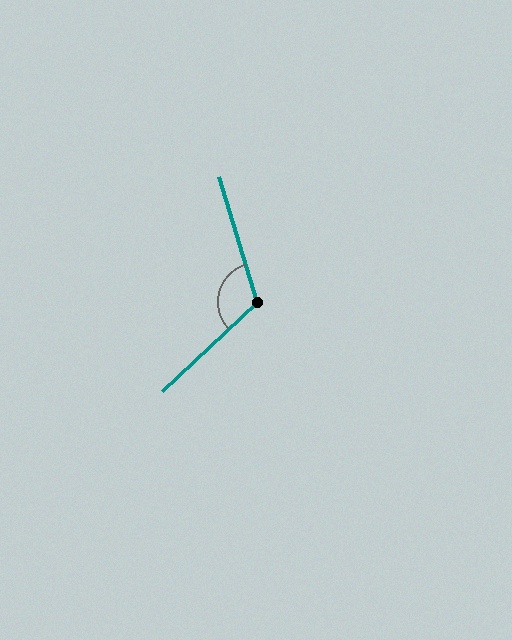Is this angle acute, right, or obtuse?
It is obtuse.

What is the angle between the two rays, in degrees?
Approximately 116 degrees.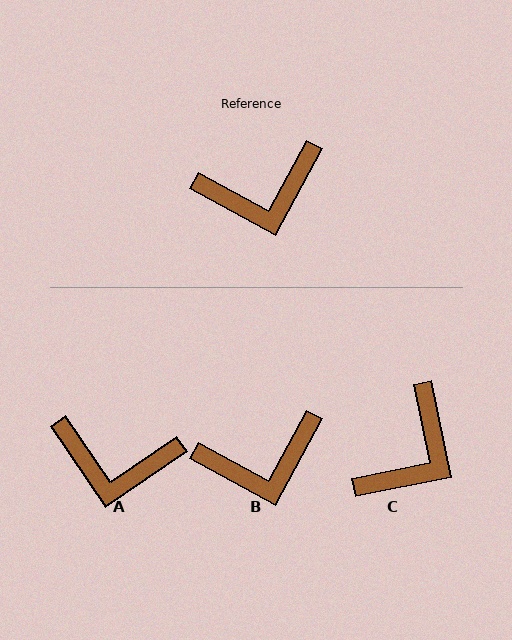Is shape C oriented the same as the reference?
No, it is off by about 40 degrees.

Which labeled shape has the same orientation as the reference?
B.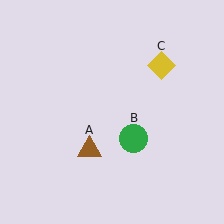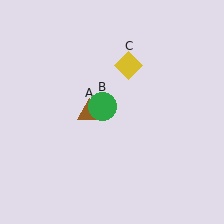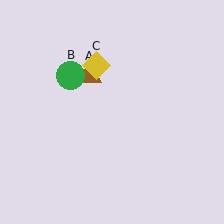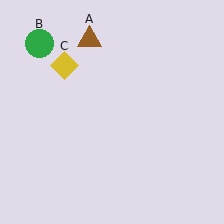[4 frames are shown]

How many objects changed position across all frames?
3 objects changed position: brown triangle (object A), green circle (object B), yellow diamond (object C).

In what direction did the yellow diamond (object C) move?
The yellow diamond (object C) moved left.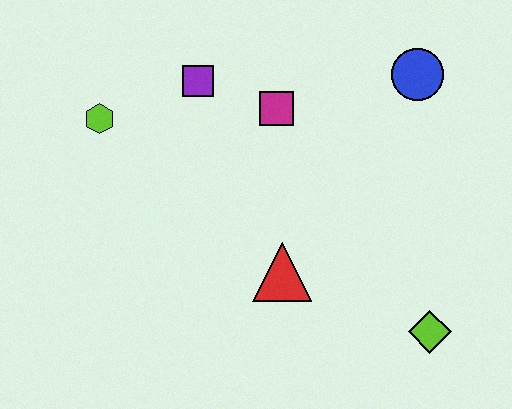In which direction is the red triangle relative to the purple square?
The red triangle is below the purple square.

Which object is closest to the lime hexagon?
The purple square is closest to the lime hexagon.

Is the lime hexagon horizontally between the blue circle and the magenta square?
No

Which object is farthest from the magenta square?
The lime diamond is farthest from the magenta square.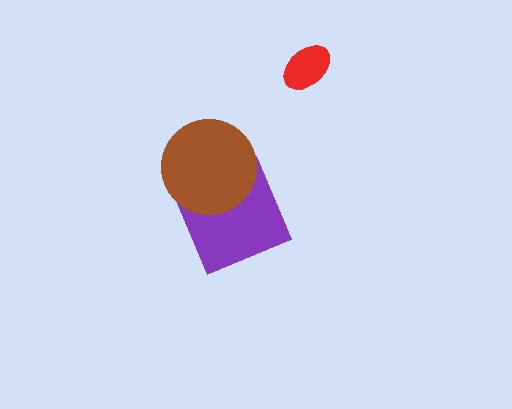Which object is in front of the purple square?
The brown circle is in front of the purple square.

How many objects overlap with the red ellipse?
0 objects overlap with the red ellipse.